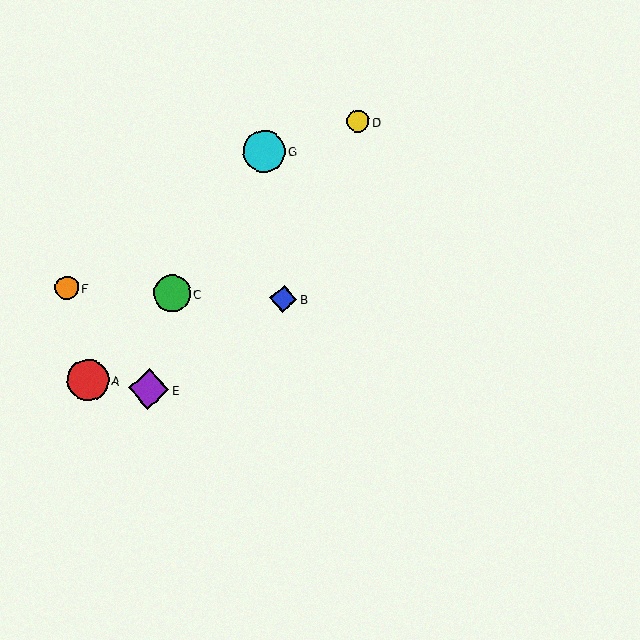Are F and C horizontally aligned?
Yes, both are at y≈288.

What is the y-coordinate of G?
Object G is at y≈151.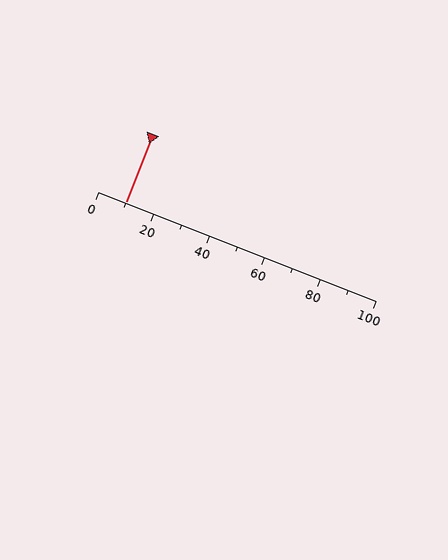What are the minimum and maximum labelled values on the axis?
The axis runs from 0 to 100.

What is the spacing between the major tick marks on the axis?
The major ticks are spaced 20 apart.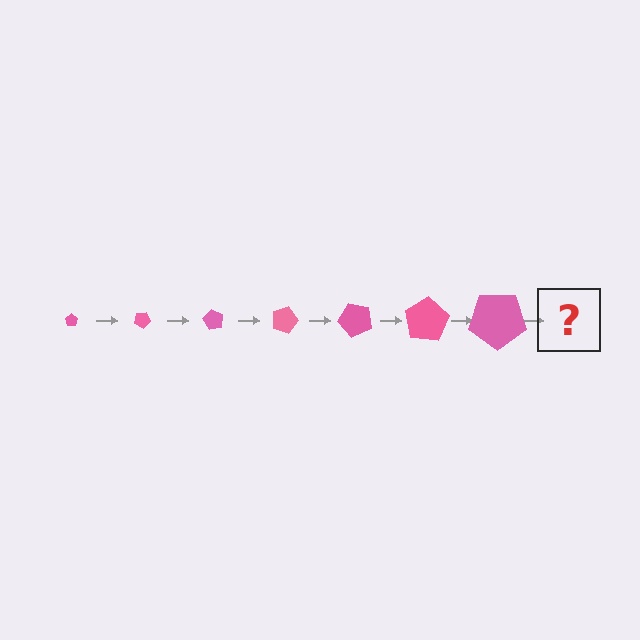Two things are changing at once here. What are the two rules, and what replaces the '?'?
The two rules are that the pentagon grows larger each step and it rotates 30 degrees each step. The '?' should be a pentagon, larger than the previous one and rotated 210 degrees from the start.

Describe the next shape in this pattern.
It should be a pentagon, larger than the previous one and rotated 210 degrees from the start.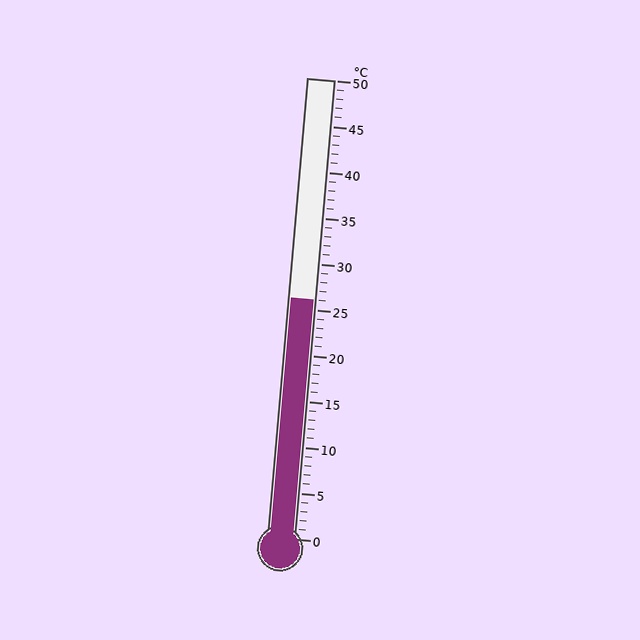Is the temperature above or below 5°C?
The temperature is above 5°C.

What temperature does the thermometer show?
The thermometer shows approximately 26°C.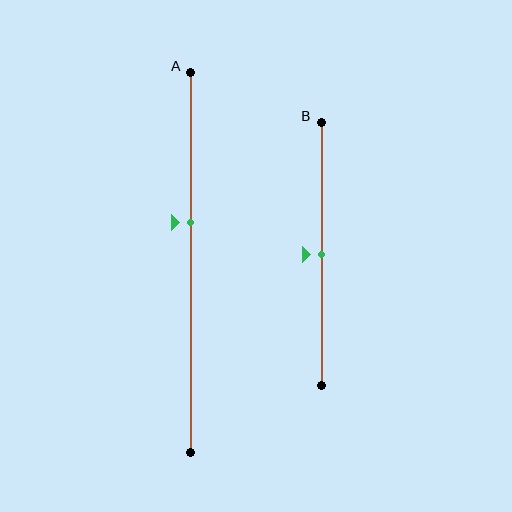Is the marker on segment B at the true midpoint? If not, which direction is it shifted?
Yes, the marker on segment B is at the true midpoint.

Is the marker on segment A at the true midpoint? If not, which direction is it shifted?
No, the marker on segment A is shifted upward by about 11% of the segment length.